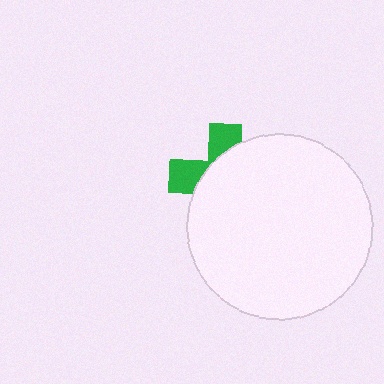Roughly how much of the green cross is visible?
A small part of it is visible (roughly 34%).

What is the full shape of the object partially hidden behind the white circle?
The partially hidden object is a green cross.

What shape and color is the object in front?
The object in front is a white circle.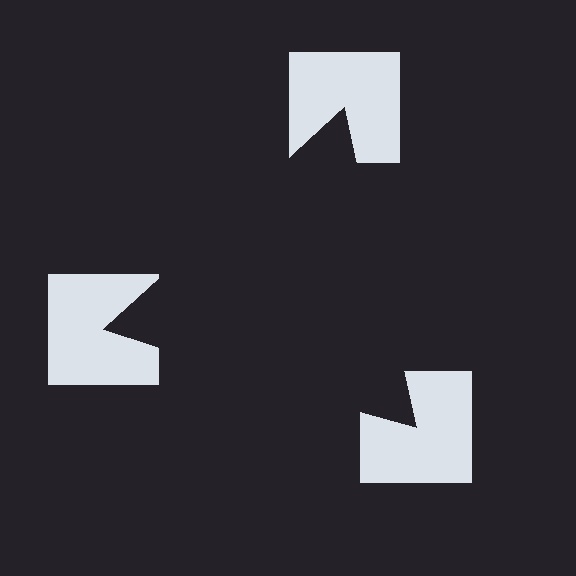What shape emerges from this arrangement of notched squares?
An illusory triangle — its edges are inferred from the aligned wedge cuts in the notched squares, not physically drawn.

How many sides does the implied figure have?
3 sides.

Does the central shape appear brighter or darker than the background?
It typically appears slightly darker than the background, even though no actual brightness change is drawn.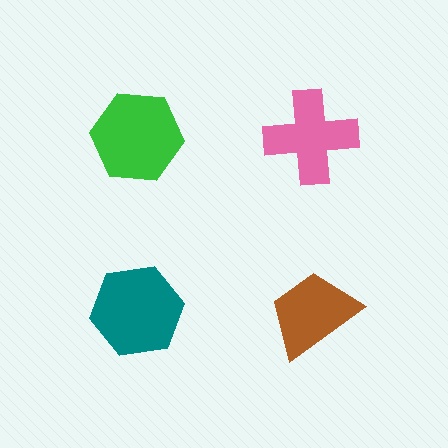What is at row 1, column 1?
A green hexagon.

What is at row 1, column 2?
A pink cross.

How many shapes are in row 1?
2 shapes.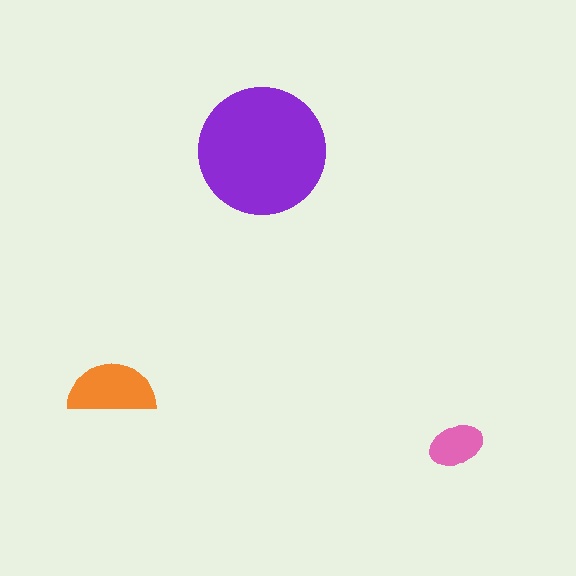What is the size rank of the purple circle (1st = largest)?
1st.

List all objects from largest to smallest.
The purple circle, the orange semicircle, the pink ellipse.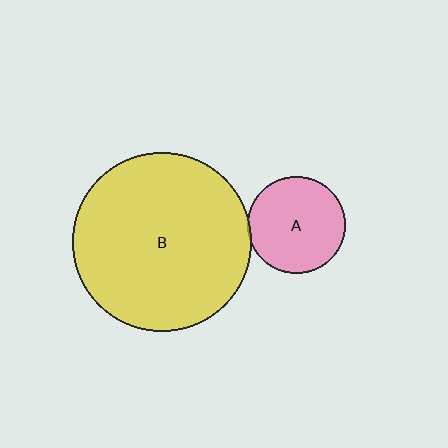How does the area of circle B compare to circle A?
Approximately 3.4 times.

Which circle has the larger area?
Circle B (yellow).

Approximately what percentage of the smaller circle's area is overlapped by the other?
Approximately 5%.